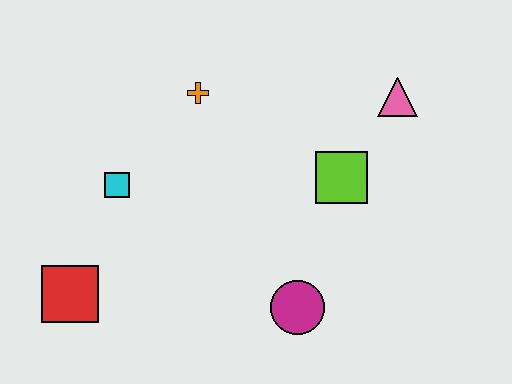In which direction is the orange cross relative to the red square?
The orange cross is above the red square.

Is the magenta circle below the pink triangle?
Yes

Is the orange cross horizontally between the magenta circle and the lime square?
No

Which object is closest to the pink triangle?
The lime square is closest to the pink triangle.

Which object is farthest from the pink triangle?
The red square is farthest from the pink triangle.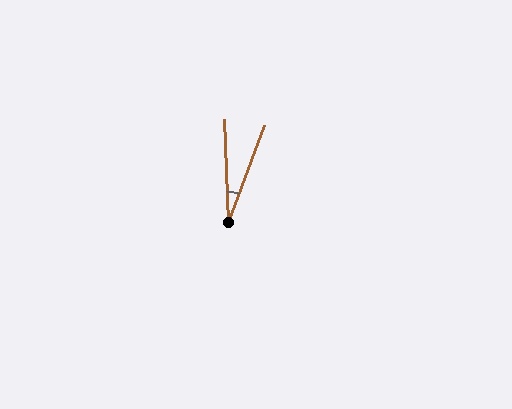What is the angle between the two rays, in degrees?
Approximately 23 degrees.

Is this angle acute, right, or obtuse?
It is acute.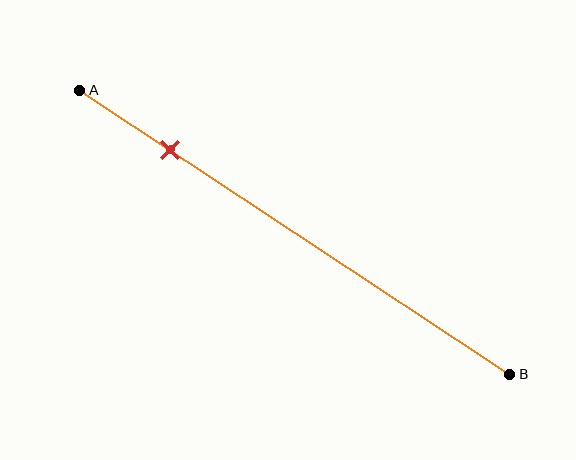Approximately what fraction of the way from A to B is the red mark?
The red mark is approximately 20% of the way from A to B.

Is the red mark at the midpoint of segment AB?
No, the mark is at about 20% from A, not at the 50% midpoint.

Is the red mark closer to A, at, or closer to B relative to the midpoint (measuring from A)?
The red mark is closer to point A than the midpoint of segment AB.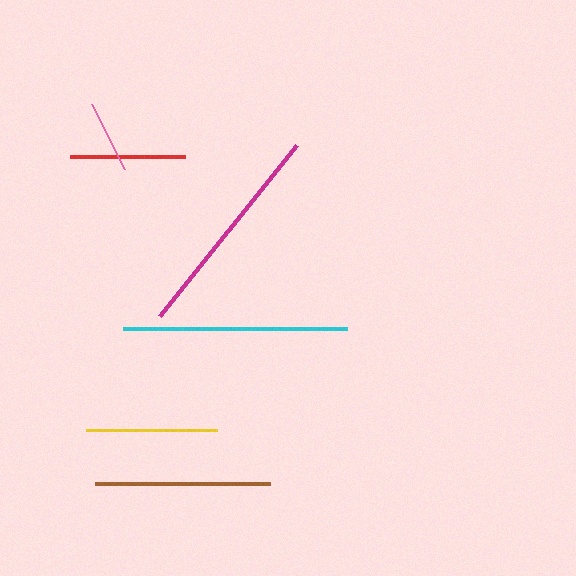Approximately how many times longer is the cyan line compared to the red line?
The cyan line is approximately 2.0 times the length of the red line.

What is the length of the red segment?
The red segment is approximately 115 pixels long.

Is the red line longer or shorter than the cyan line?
The cyan line is longer than the red line.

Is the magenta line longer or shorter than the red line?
The magenta line is longer than the red line.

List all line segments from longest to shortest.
From longest to shortest: cyan, magenta, brown, yellow, red, pink.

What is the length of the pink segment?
The pink segment is approximately 73 pixels long.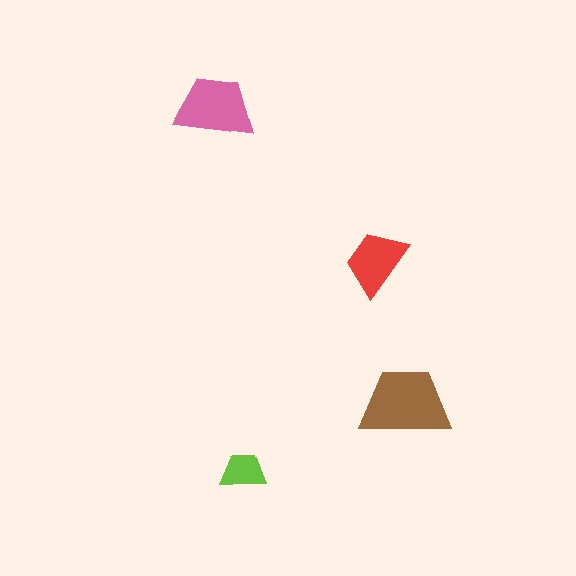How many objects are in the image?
There are 4 objects in the image.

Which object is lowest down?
The lime trapezoid is bottommost.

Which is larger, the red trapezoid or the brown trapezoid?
The brown one.